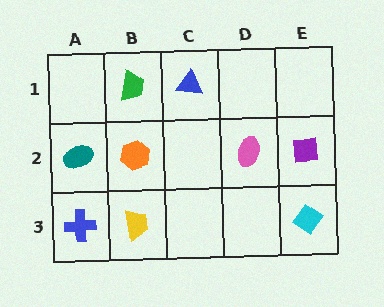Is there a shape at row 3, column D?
No, that cell is empty.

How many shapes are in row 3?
3 shapes.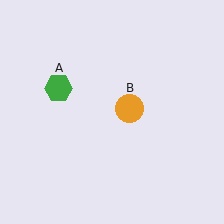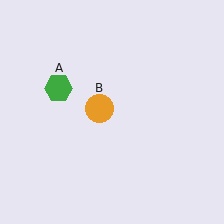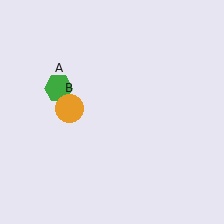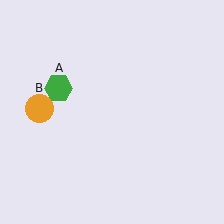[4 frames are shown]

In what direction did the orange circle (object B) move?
The orange circle (object B) moved left.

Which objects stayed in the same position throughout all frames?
Green hexagon (object A) remained stationary.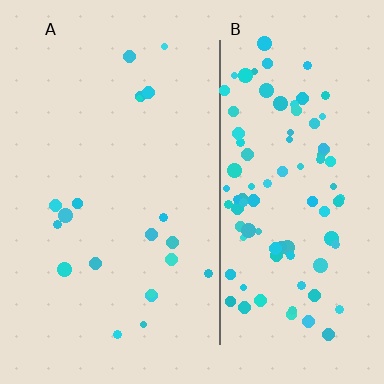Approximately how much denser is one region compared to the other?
Approximately 4.9× — region B over region A.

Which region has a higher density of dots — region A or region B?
B (the right).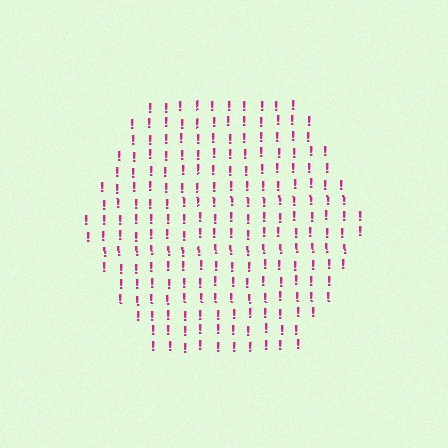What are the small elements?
The small elements are exclamation marks.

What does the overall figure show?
The overall figure shows a hexagon.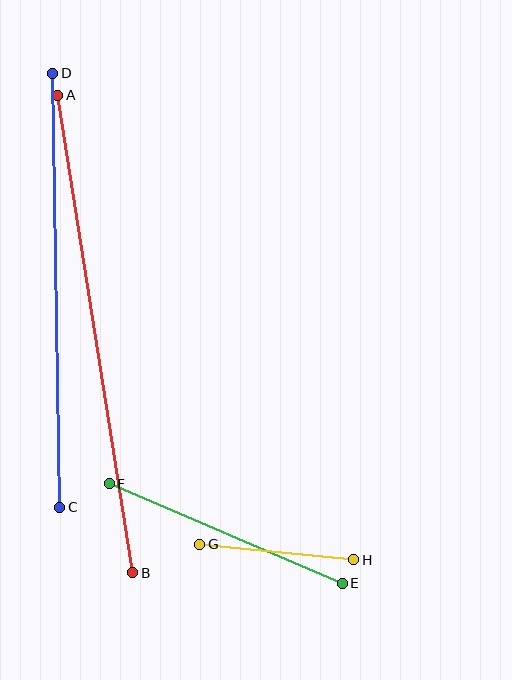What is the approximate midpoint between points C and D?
The midpoint is at approximately (56, 290) pixels.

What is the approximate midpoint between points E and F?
The midpoint is at approximately (226, 534) pixels.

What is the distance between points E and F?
The distance is approximately 253 pixels.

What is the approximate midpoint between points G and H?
The midpoint is at approximately (277, 552) pixels.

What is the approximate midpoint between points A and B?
The midpoint is at approximately (95, 334) pixels.